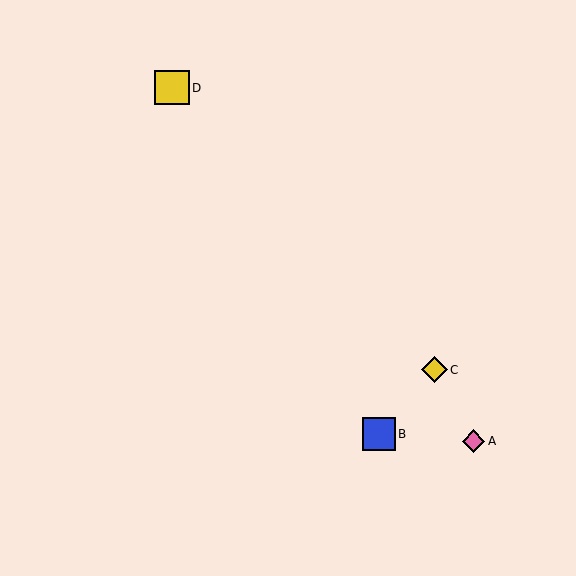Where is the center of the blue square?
The center of the blue square is at (379, 434).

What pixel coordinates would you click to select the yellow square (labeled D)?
Click at (172, 88) to select the yellow square D.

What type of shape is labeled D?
Shape D is a yellow square.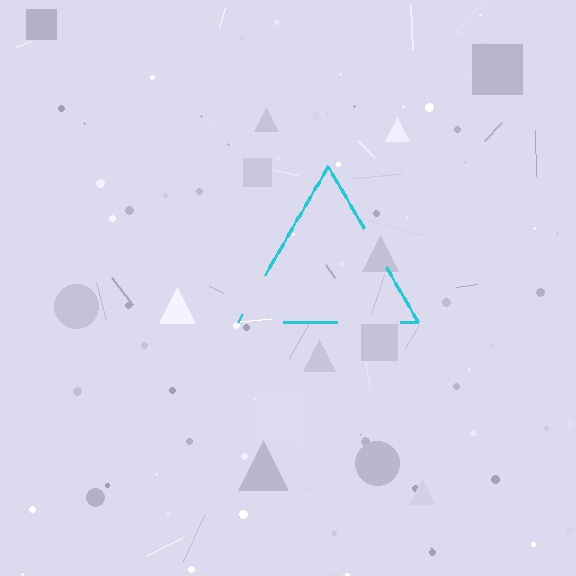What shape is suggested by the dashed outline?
The dashed outline suggests a triangle.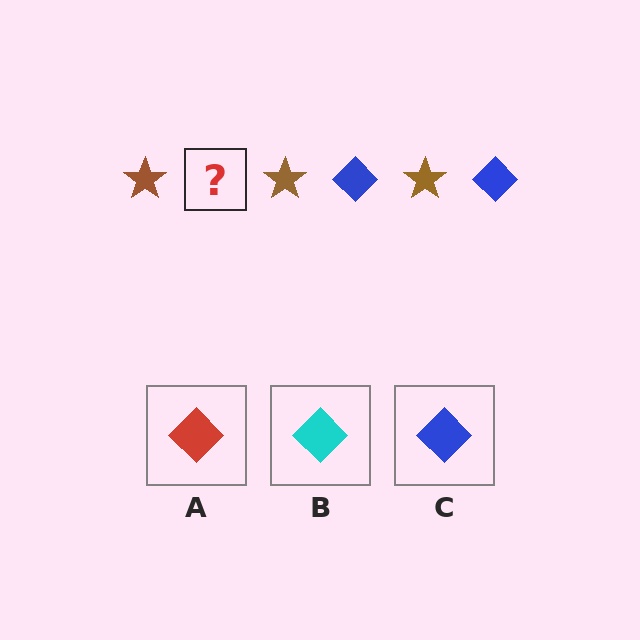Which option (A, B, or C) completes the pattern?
C.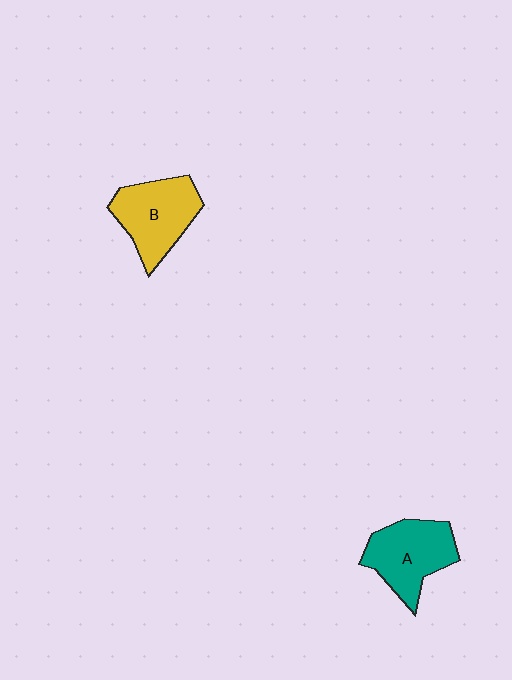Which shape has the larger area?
Shape B (yellow).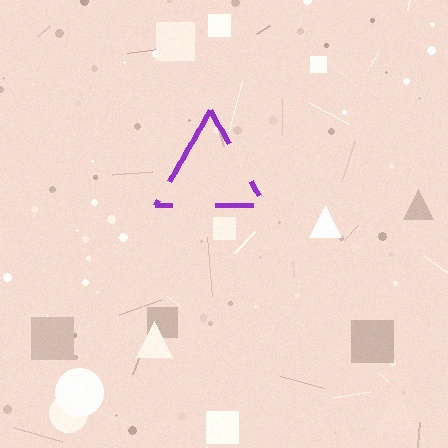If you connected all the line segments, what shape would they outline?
They would outline a triangle.